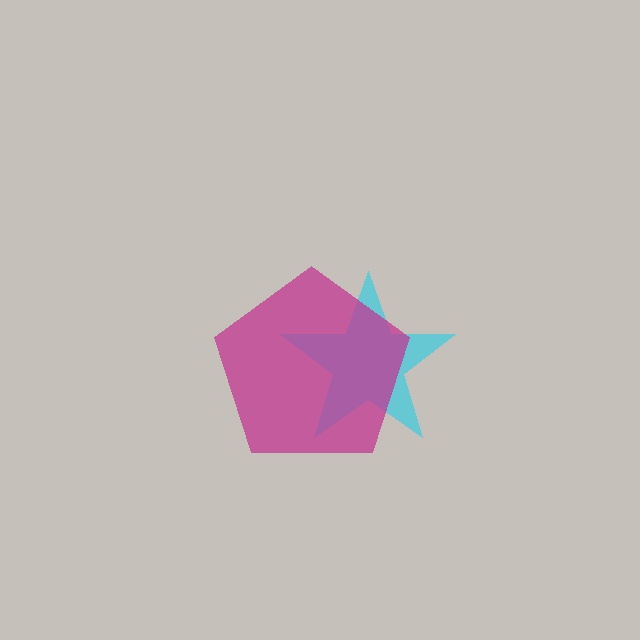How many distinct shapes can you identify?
There are 2 distinct shapes: a cyan star, a magenta pentagon.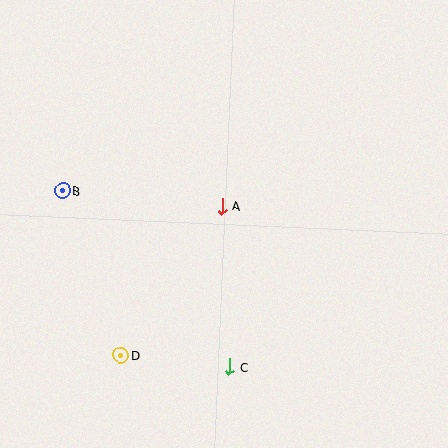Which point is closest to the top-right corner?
Point A is closest to the top-right corner.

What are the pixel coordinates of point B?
Point B is at (63, 191).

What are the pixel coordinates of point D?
Point D is at (121, 355).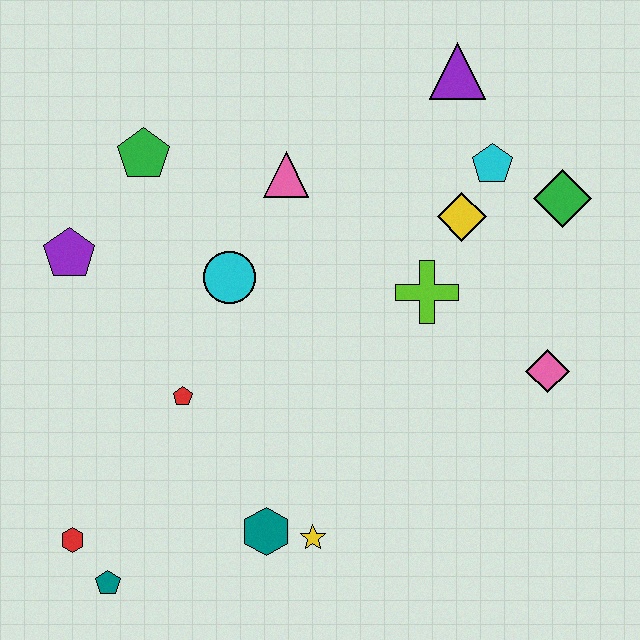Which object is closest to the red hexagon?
The teal pentagon is closest to the red hexagon.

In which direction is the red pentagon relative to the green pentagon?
The red pentagon is below the green pentagon.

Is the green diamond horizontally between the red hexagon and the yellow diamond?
No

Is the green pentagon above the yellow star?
Yes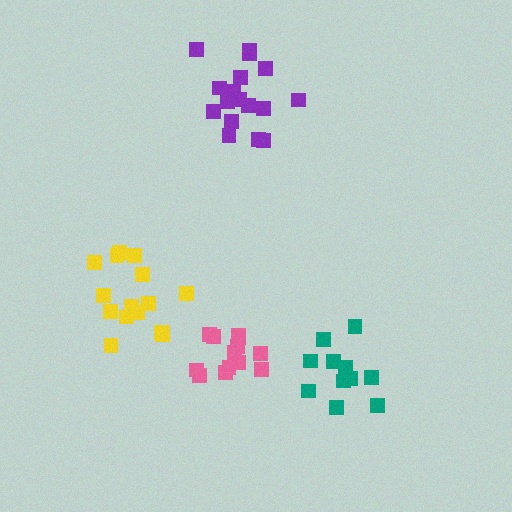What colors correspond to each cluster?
The clusters are colored: yellow, purple, pink, teal.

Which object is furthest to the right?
The teal cluster is rightmost.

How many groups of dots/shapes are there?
There are 4 groups.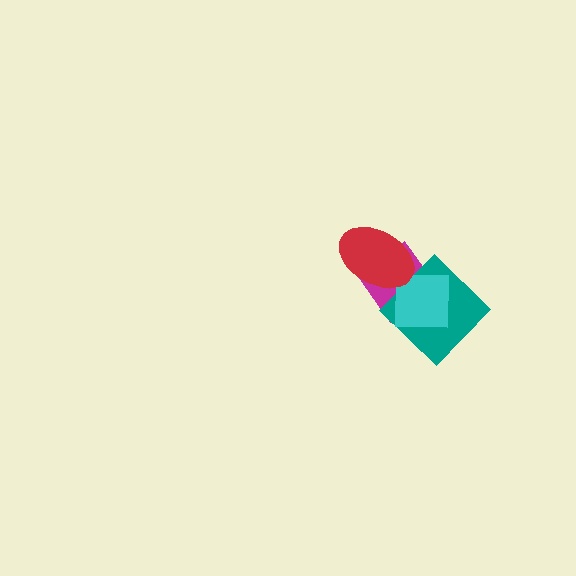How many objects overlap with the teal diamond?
2 objects overlap with the teal diamond.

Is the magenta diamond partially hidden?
Yes, it is partially covered by another shape.